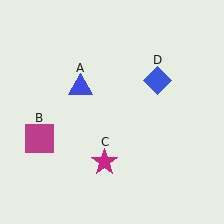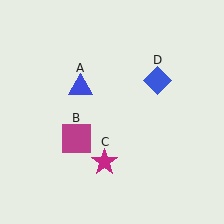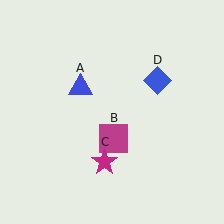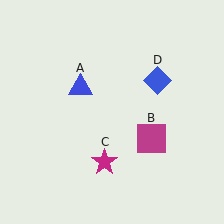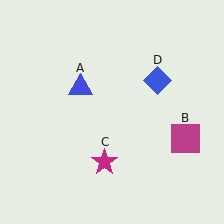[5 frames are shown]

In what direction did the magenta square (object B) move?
The magenta square (object B) moved right.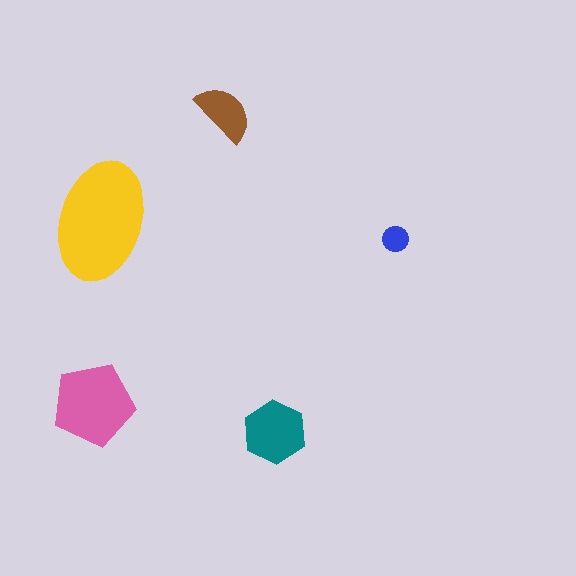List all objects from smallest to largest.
The blue circle, the brown semicircle, the teal hexagon, the pink pentagon, the yellow ellipse.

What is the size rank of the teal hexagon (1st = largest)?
3rd.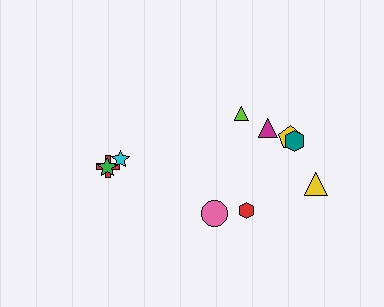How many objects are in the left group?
There are 3 objects.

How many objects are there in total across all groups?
There are 10 objects.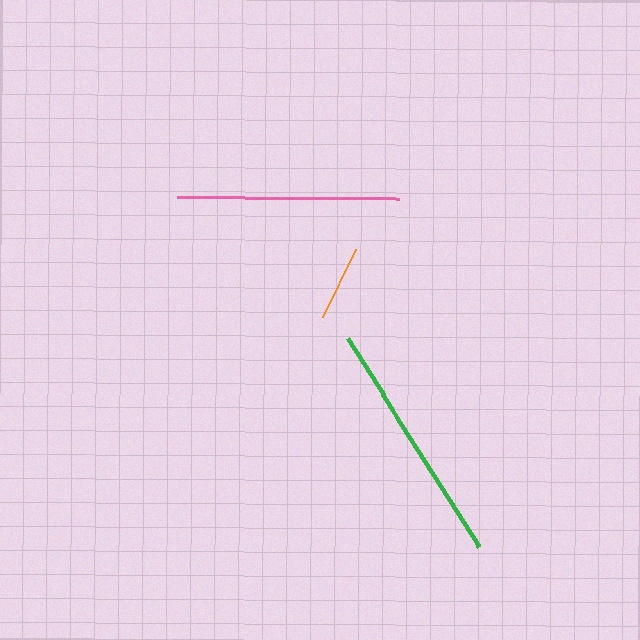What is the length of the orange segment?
The orange segment is approximately 75 pixels long.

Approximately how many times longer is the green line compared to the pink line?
The green line is approximately 1.1 times the length of the pink line.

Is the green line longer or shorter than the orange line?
The green line is longer than the orange line.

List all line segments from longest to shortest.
From longest to shortest: green, pink, orange.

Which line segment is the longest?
The green line is the longest at approximately 247 pixels.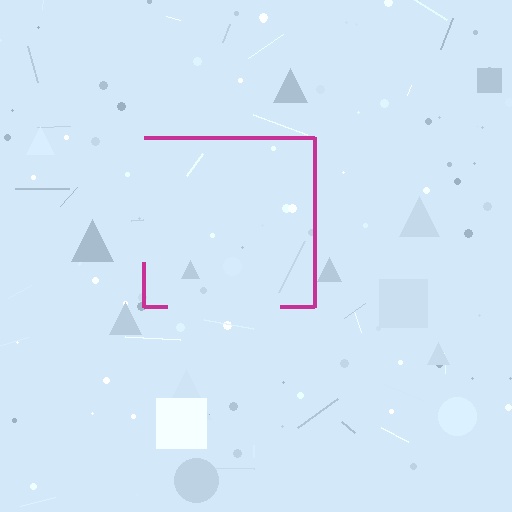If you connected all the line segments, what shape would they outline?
They would outline a square.